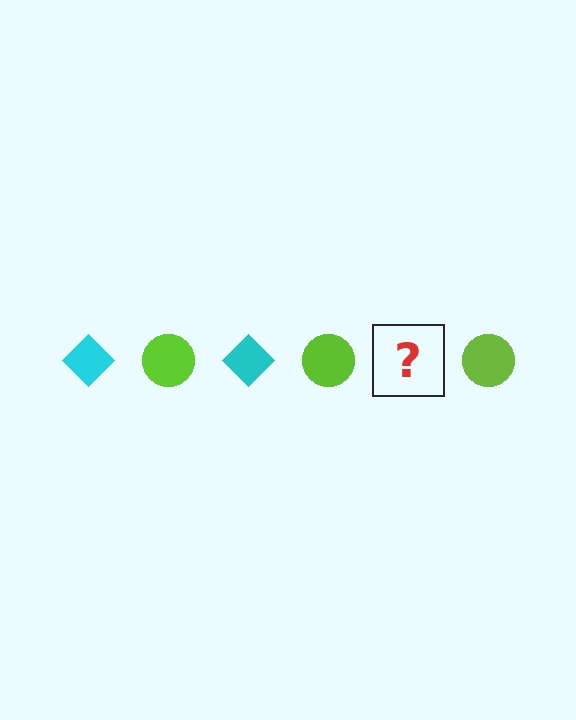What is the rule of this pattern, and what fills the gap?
The rule is that the pattern alternates between cyan diamond and lime circle. The gap should be filled with a cyan diamond.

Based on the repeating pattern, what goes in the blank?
The blank should be a cyan diamond.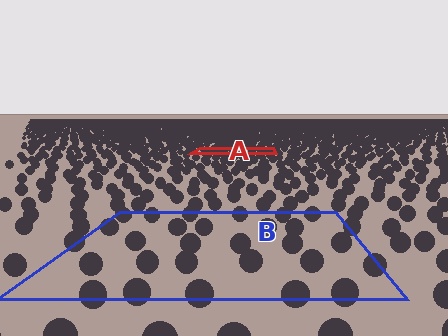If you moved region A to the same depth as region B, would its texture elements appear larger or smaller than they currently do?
They would appear larger. At a closer depth, the same texture elements are projected at a bigger on-screen size.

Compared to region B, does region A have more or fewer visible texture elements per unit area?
Region A has more texture elements per unit area — they are packed more densely because it is farther away.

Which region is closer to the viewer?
Region B is closer. The texture elements there are larger and more spread out.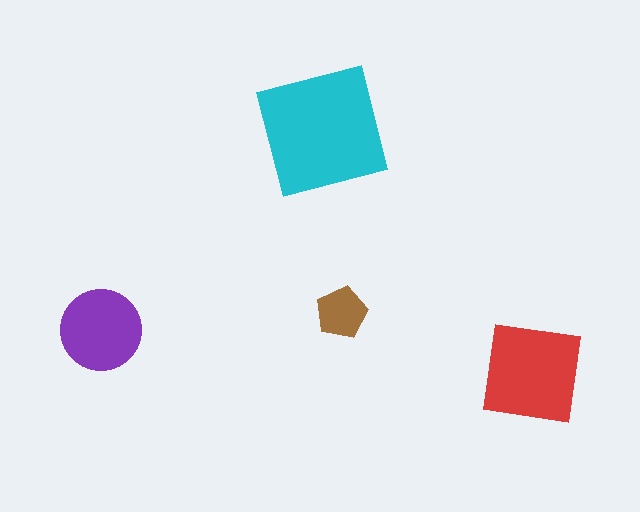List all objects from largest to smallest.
The cyan square, the red square, the purple circle, the brown pentagon.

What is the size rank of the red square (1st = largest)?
2nd.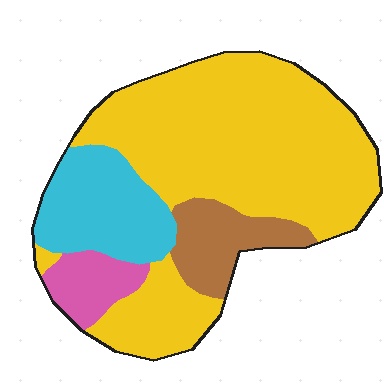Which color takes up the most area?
Yellow, at roughly 65%.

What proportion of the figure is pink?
Pink covers around 5% of the figure.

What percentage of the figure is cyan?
Cyan takes up between a sixth and a third of the figure.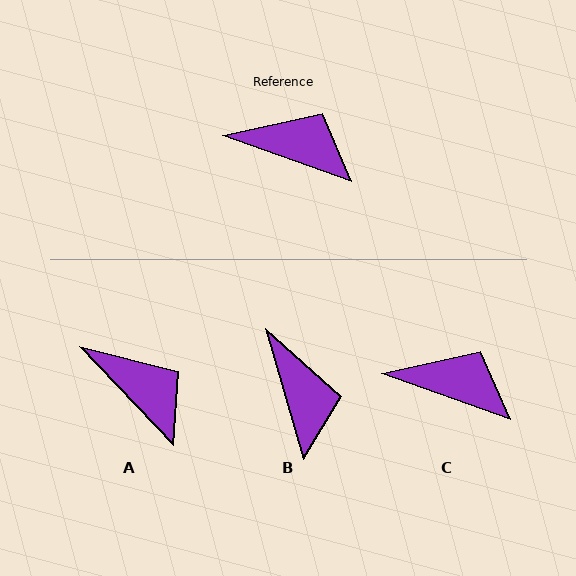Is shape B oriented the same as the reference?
No, it is off by about 54 degrees.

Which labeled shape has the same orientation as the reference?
C.